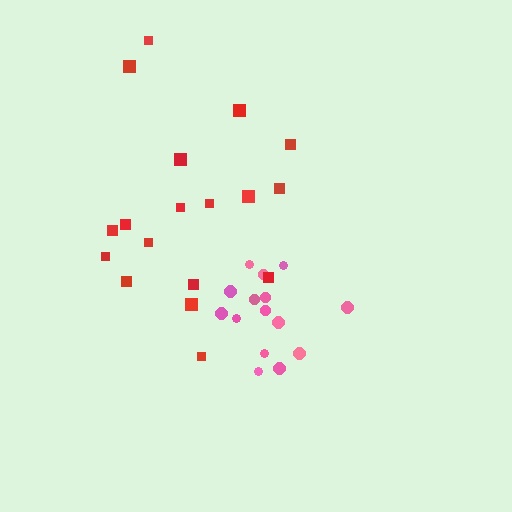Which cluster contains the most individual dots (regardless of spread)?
Red (18).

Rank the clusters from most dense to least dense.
pink, red.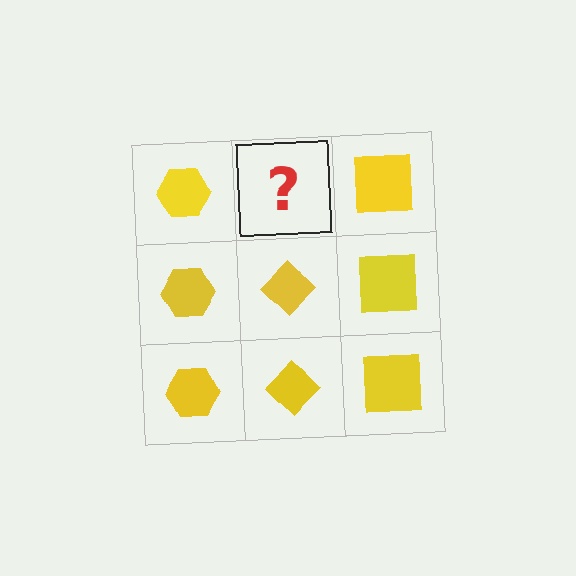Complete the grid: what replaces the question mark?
The question mark should be replaced with a yellow diamond.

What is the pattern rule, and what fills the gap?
The rule is that each column has a consistent shape. The gap should be filled with a yellow diamond.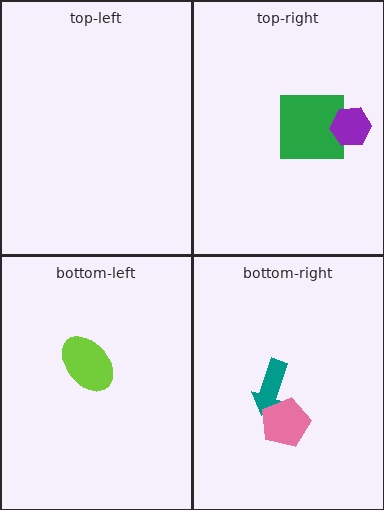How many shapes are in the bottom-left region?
1.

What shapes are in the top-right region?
The green square, the purple hexagon.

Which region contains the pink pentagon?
The bottom-right region.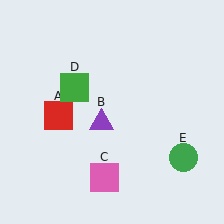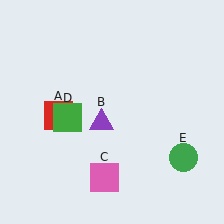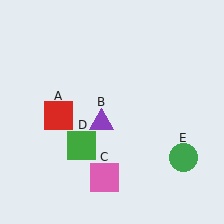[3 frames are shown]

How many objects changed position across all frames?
1 object changed position: green square (object D).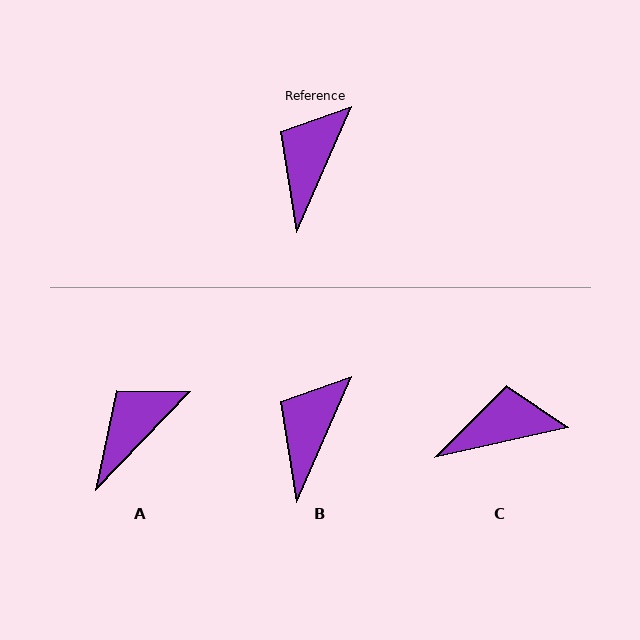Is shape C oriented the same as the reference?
No, it is off by about 54 degrees.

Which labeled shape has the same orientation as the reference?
B.